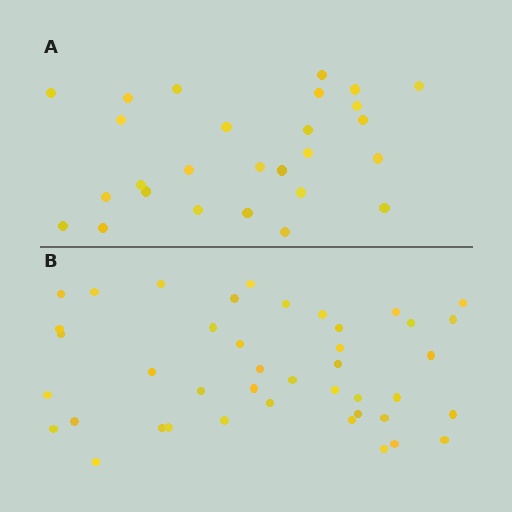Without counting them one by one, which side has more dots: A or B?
Region B (the bottom region) has more dots.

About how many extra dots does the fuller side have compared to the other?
Region B has approximately 15 more dots than region A.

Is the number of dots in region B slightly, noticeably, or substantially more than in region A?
Region B has substantially more. The ratio is roughly 1.6 to 1.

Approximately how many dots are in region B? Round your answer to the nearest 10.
About 40 dots. (The exact count is 42, which rounds to 40.)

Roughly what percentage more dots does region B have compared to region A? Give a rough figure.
About 55% more.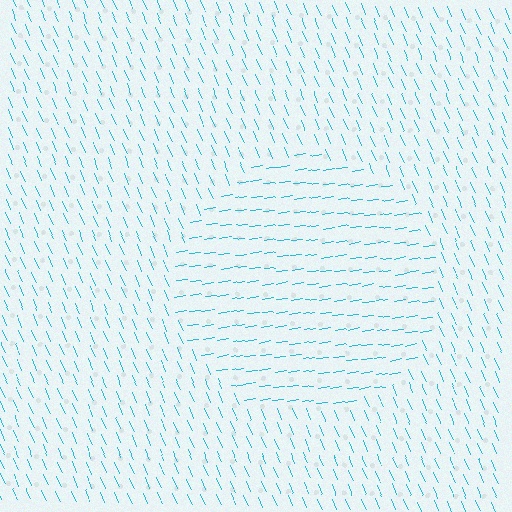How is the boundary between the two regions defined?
The boundary is defined purely by a change in line orientation (approximately 75 degrees difference). All lines are the same color and thickness.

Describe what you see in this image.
The image is filled with small cyan line segments. A circle region in the image has lines oriented differently from the surrounding lines, creating a visible texture boundary.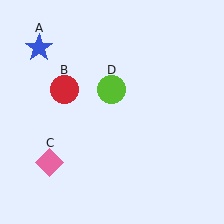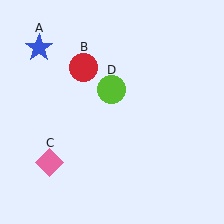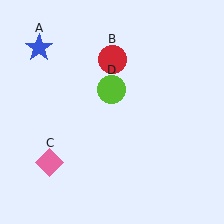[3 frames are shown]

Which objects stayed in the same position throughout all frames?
Blue star (object A) and pink diamond (object C) and lime circle (object D) remained stationary.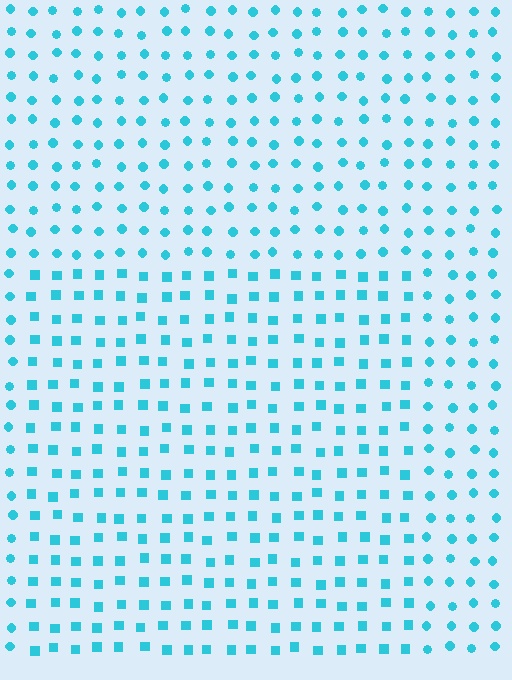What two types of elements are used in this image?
The image uses squares inside the rectangle region and circles outside it.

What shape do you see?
I see a rectangle.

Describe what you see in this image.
The image is filled with small cyan elements arranged in a uniform grid. A rectangle-shaped region contains squares, while the surrounding area contains circles. The boundary is defined purely by the change in element shape.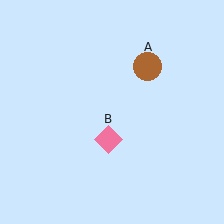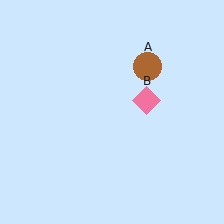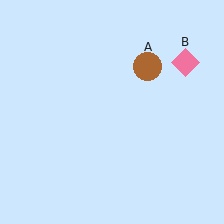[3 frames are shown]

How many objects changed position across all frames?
1 object changed position: pink diamond (object B).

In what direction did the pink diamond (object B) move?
The pink diamond (object B) moved up and to the right.